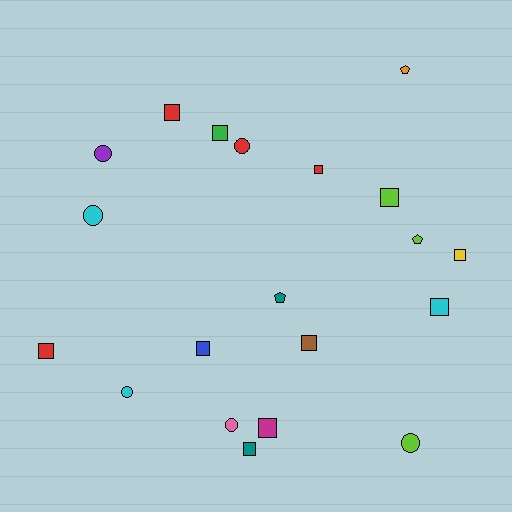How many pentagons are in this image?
There are 3 pentagons.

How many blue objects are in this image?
There is 1 blue object.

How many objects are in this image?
There are 20 objects.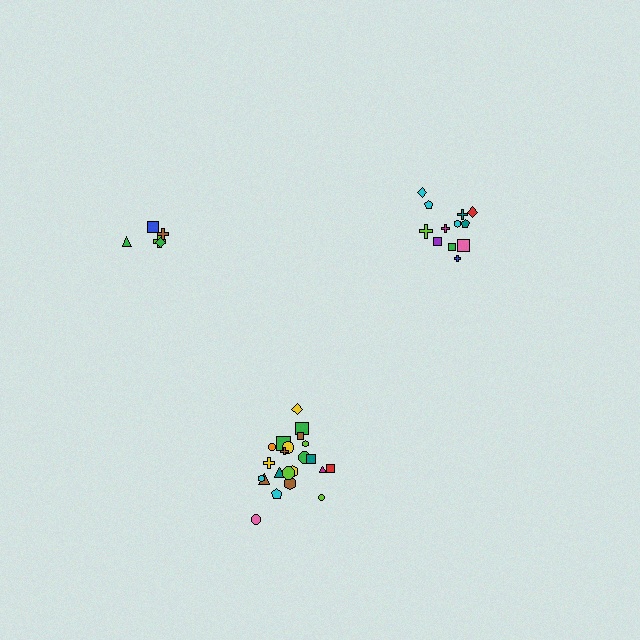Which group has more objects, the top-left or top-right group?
The top-right group.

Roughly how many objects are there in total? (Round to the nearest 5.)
Roughly 40 objects in total.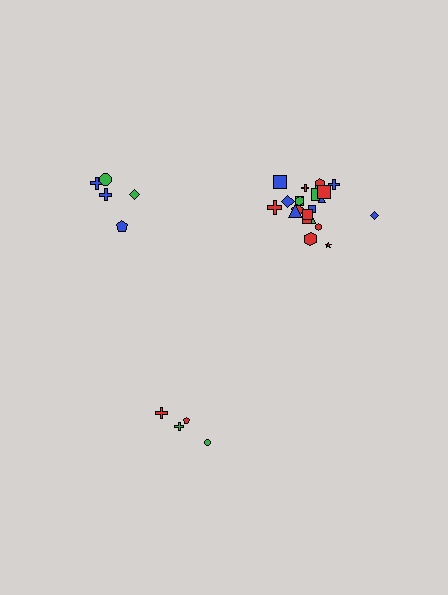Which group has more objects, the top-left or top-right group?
The top-right group.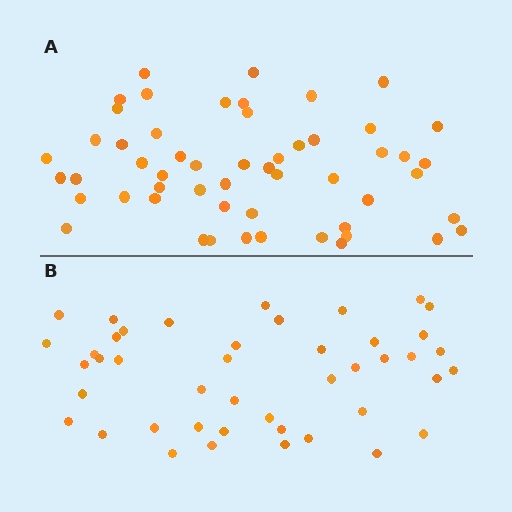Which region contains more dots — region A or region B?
Region A (the top region) has more dots.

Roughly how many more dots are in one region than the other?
Region A has roughly 10 or so more dots than region B.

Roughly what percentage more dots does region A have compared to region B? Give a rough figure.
About 25% more.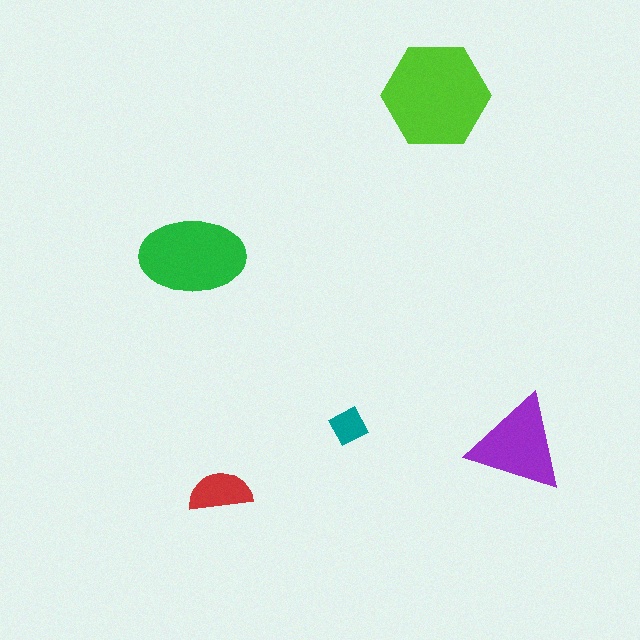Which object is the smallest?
The teal diamond.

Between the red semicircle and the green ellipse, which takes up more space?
The green ellipse.